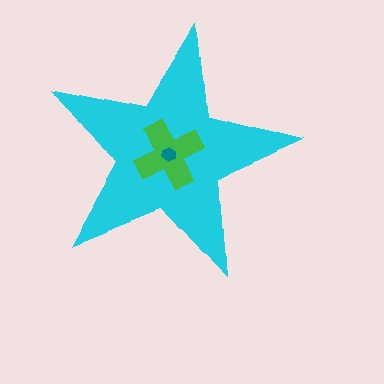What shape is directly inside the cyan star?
The green cross.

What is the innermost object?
The teal hexagon.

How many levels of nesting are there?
3.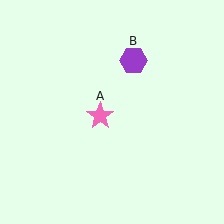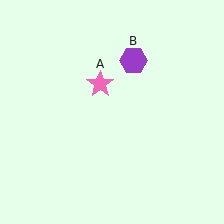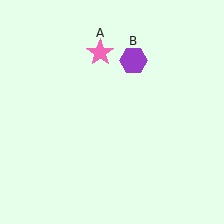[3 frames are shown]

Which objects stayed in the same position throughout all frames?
Purple hexagon (object B) remained stationary.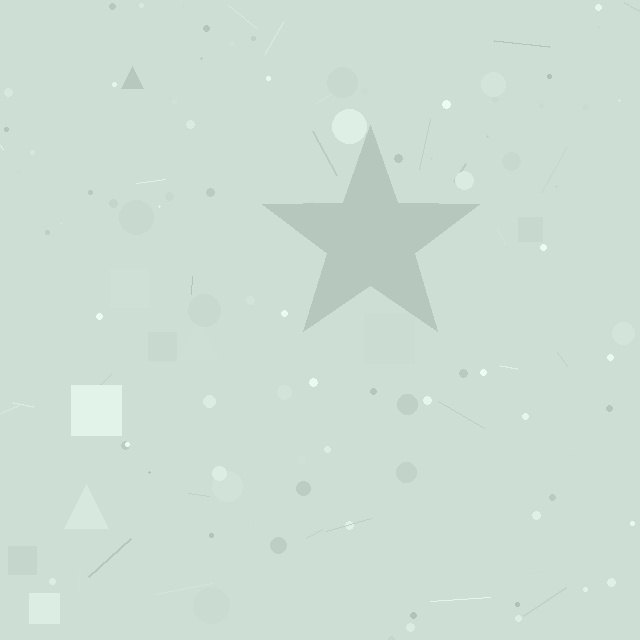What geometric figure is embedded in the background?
A star is embedded in the background.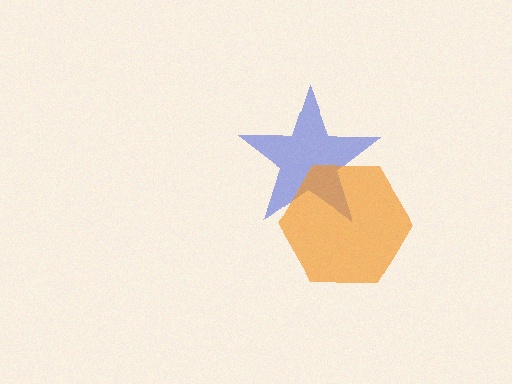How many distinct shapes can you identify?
There are 2 distinct shapes: a blue star, an orange hexagon.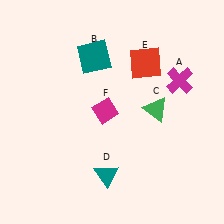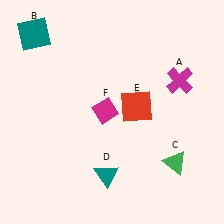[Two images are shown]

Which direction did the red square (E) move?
The red square (E) moved down.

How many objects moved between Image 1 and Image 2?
3 objects moved between the two images.